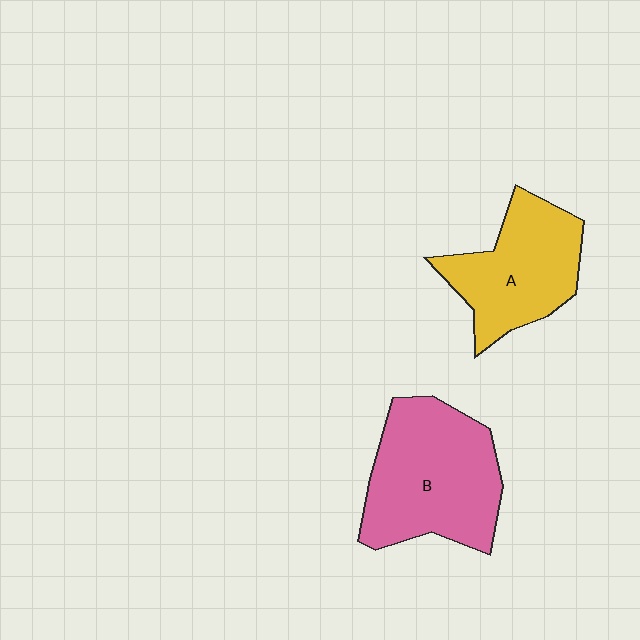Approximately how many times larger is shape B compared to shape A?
Approximately 1.3 times.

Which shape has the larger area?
Shape B (pink).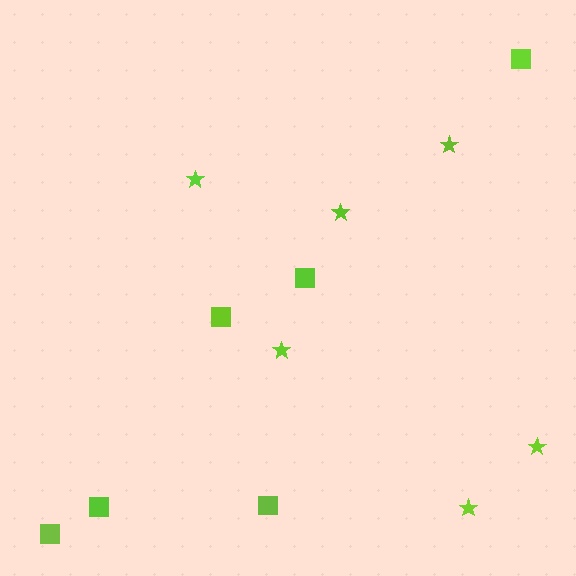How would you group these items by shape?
There are 2 groups: one group of squares (6) and one group of stars (6).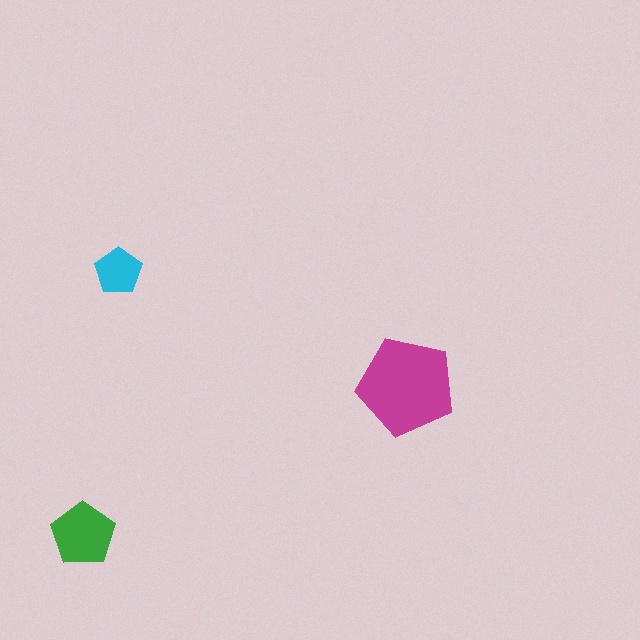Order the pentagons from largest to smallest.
the magenta one, the green one, the cyan one.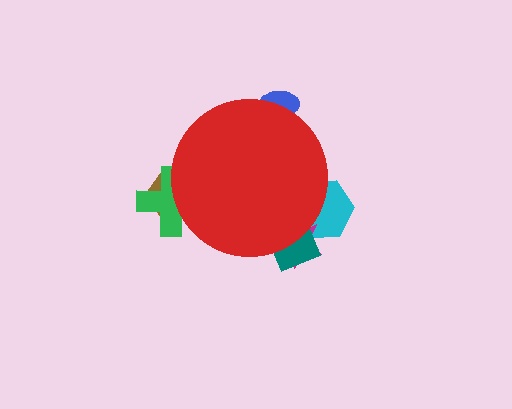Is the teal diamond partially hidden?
Yes, the teal diamond is partially hidden behind the red circle.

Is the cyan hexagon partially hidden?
Yes, the cyan hexagon is partially hidden behind the red circle.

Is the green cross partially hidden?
Yes, the green cross is partially hidden behind the red circle.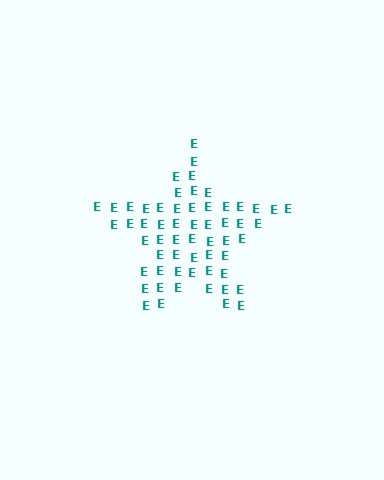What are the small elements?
The small elements are letter E's.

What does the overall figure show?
The overall figure shows a star.